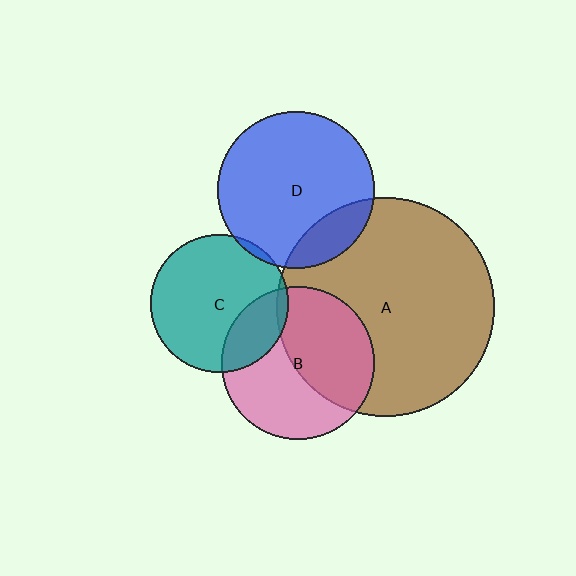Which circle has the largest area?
Circle A (brown).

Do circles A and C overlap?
Yes.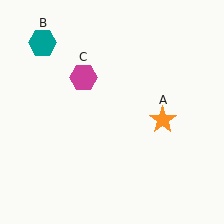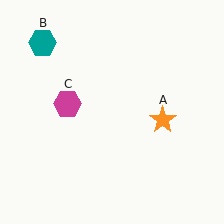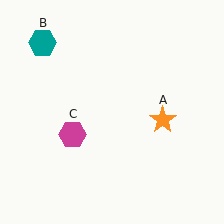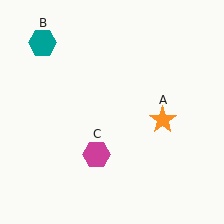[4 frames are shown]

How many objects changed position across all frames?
1 object changed position: magenta hexagon (object C).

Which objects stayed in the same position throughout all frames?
Orange star (object A) and teal hexagon (object B) remained stationary.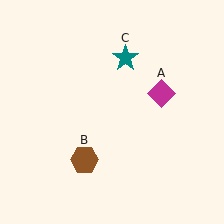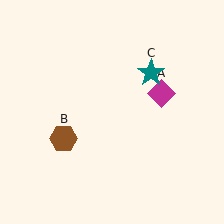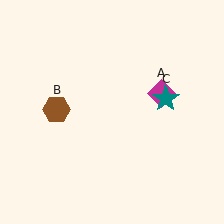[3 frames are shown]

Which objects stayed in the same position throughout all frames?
Magenta diamond (object A) remained stationary.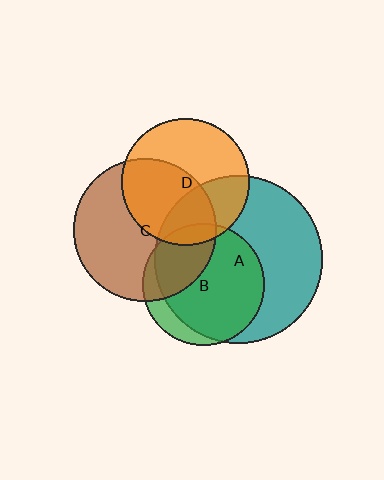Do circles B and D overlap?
Yes.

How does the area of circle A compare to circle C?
Approximately 1.4 times.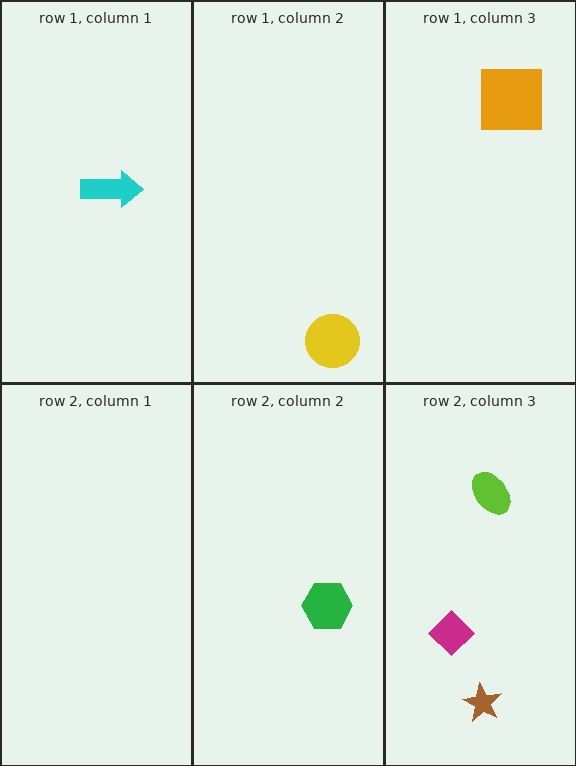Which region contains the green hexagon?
The row 2, column 2 region.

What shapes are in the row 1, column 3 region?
The orange square.